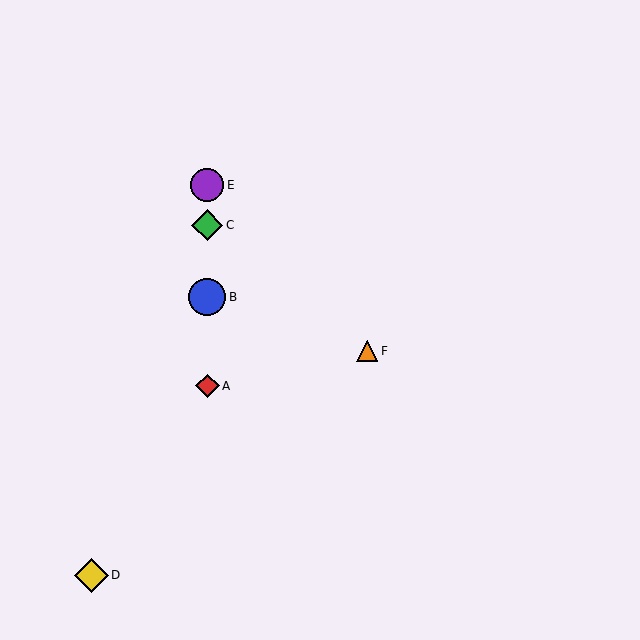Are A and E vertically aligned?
Yes, both are at x≈207.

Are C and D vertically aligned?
No, C is at x≈207 and D is at x≈92.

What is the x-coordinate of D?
Object D is at x≈92.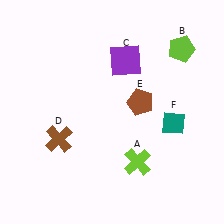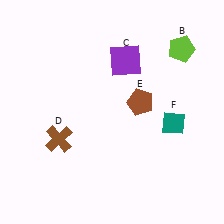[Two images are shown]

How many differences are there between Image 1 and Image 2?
There is 1 difference between the two images.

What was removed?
The lime cross (A) was removed in Image 2.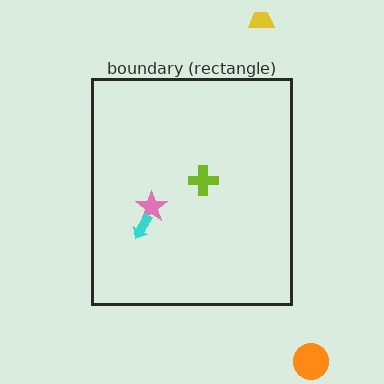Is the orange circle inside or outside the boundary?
Outside.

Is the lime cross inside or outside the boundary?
Inside.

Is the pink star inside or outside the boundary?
Inside.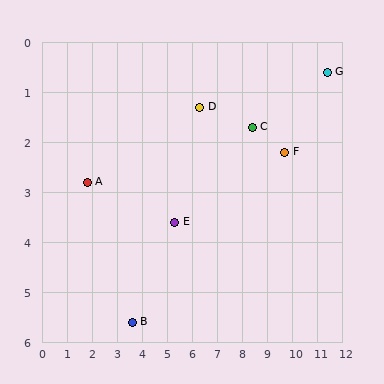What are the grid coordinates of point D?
Point D is at approximately (6.3, 1.3).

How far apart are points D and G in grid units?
Points D and G are about 5.1 grid units apart.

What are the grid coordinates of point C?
Point C is at approximately (8.4, 1.7).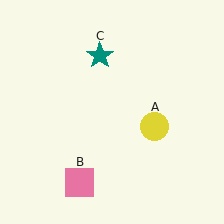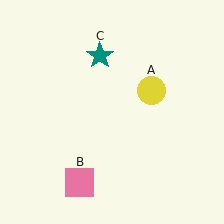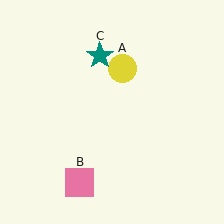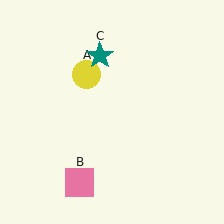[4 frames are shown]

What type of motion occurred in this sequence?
The yellow circle (object A) rotated counterclockwise around the center of the scene.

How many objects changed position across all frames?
1 object changed position: yellow circle (object A).